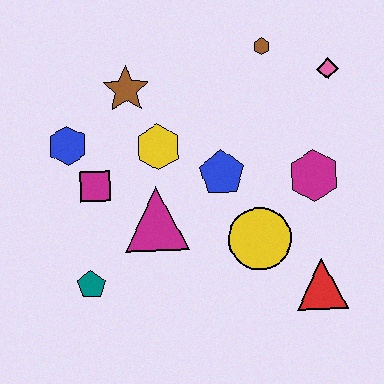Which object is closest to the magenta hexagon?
The yellow circle is closest to the magenta hexagon.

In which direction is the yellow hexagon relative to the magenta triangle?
The yellow hexagon is above the magenta triangle.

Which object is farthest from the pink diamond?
The teal pentagon is farthest from the pink diamond.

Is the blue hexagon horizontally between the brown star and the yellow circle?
No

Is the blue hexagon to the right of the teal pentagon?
No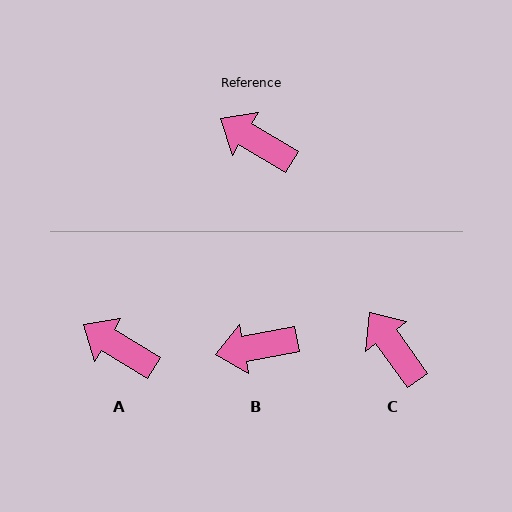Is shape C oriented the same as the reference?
No, it is off by about 23 degrees.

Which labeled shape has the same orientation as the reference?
A.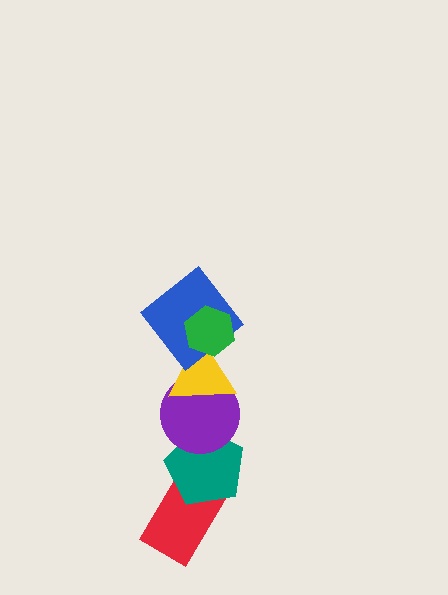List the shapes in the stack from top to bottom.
From top to bottom: the green hexagon, the blue diamond, the yellow triangle, the purple circle, the teal pentagon, the red rectangle.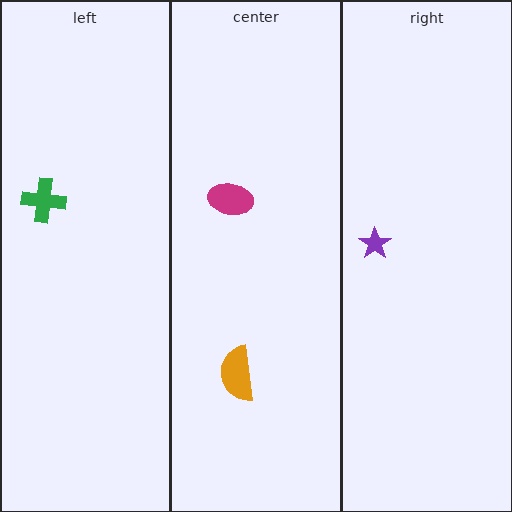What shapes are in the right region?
The purple star.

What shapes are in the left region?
The green cross.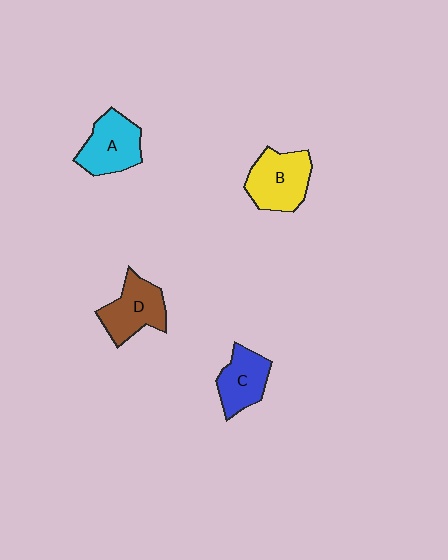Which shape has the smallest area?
Shape C (blue).